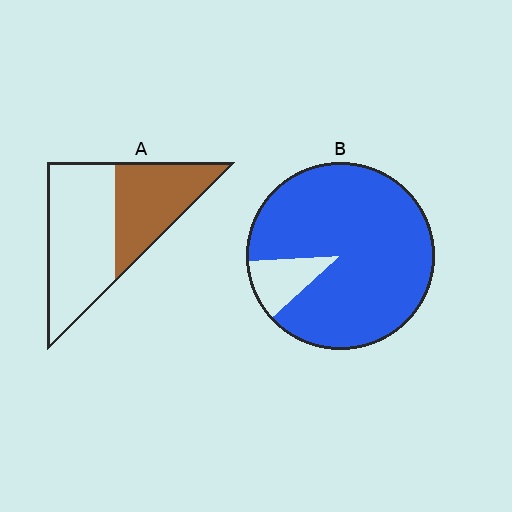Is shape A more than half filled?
No.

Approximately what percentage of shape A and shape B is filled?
A is approximately 40% and B is approximately 90%.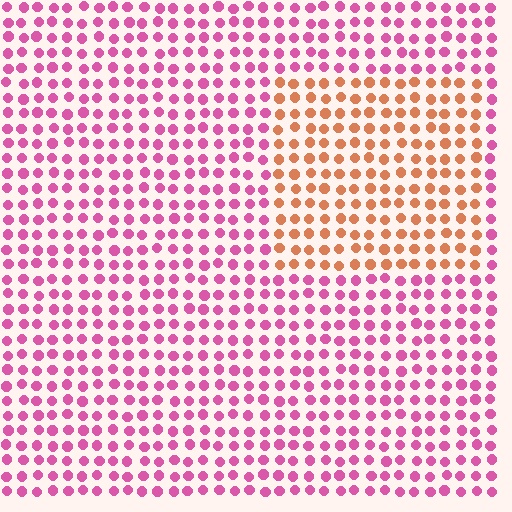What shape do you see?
I see a rectangle.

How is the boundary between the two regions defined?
The boundary is defined purely by a slight shift in hue (about 55 degrees). Spacing, size, and orientation are identical on both sides.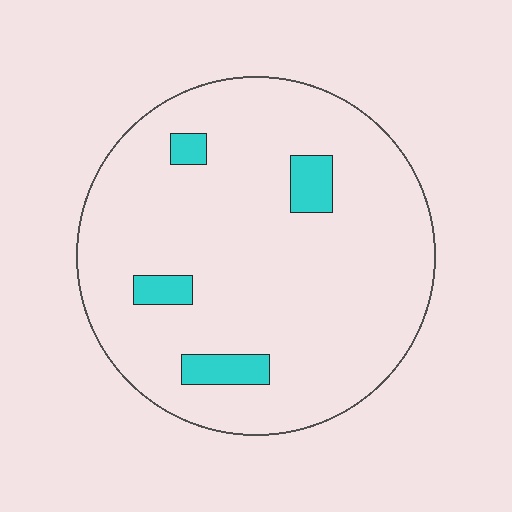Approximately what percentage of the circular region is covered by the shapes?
Approximately 10%.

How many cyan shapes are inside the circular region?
4.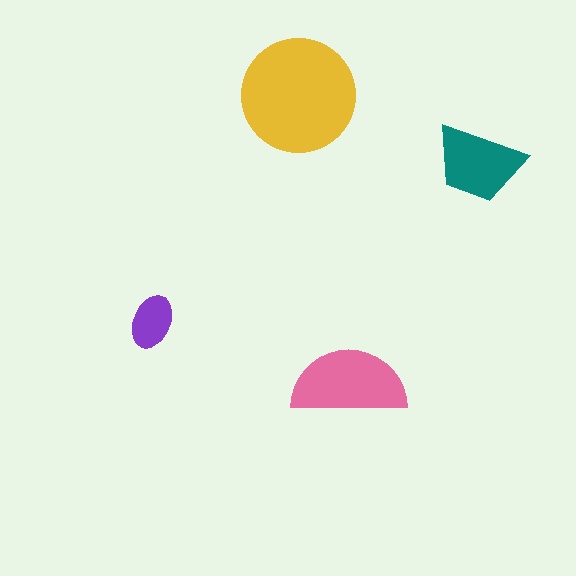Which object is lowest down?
The pink semicircle is bottommost.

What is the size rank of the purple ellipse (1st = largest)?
4th.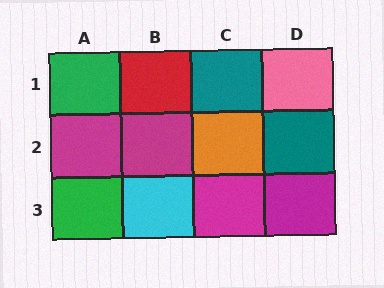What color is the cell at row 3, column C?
Magenta.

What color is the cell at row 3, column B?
Cyan.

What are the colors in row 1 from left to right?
Green, red, teal, pink.